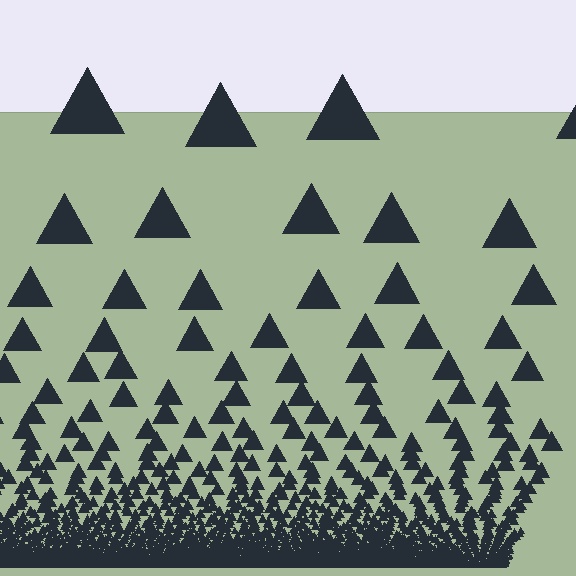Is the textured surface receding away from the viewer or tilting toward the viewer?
The surface appears to tilt toward the viewer. Texture elements get larger and sparser toward the top.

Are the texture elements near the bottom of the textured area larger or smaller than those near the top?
Smaller. The gradient is inverted — elements near the bottom are smaller and denser.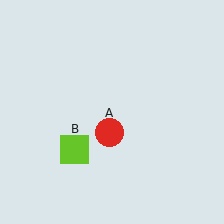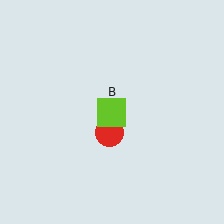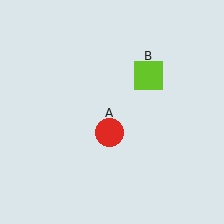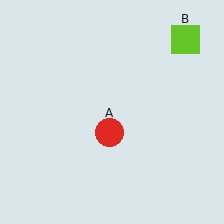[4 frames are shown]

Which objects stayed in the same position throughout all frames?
Red circle (object A) remained stationary.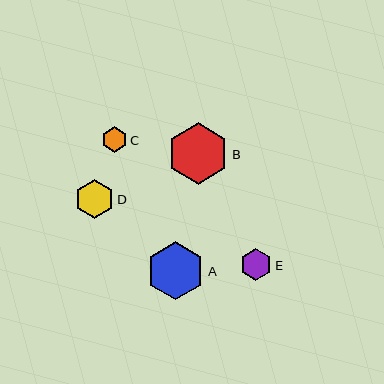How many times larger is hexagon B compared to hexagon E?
Hexagon B is approximately 1.9 times the size of hexagon E.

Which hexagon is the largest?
Hexagon B is the largest with a size of approximately 61 pixels.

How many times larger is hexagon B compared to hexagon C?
Hexagon B is approximately 2.4 times the size of hexagon C.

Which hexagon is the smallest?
Hexagon C is the smallest with a size of approximately 26 pixels.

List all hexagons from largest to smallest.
From largest to smallest: B, A, D, E, C.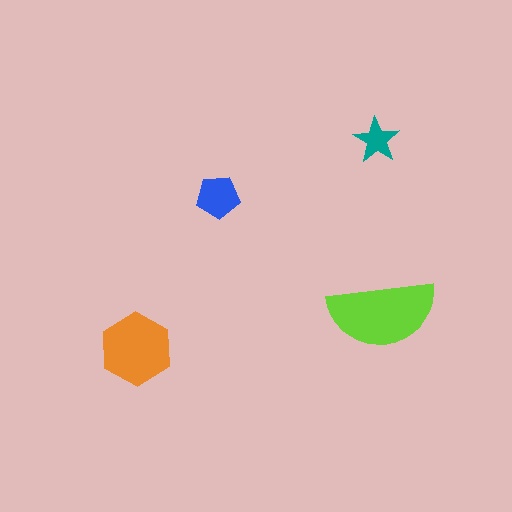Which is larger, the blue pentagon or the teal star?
The blue pentagon.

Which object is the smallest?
The teal star.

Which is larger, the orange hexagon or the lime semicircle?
The lime semicircle.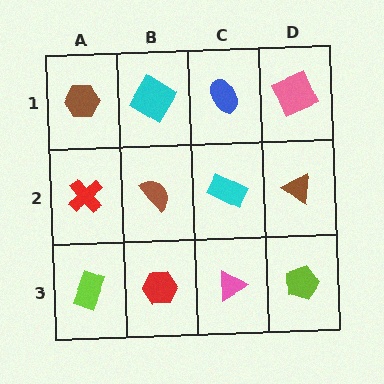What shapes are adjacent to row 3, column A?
A red cross (row 2, column A), a red hexagon (row 3, column B).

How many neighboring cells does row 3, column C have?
3.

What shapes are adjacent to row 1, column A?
A red cross (row 2, column A), a cyan diamond (row 1, column B).